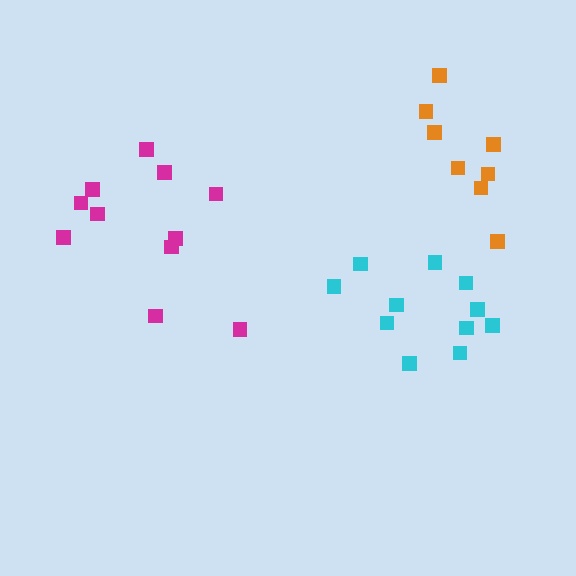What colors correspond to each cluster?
The clusters are colored: cyan, magenta, orange.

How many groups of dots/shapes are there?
There are 3 groups.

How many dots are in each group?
Group 1: 11 dots, Group 2: 11 dots, Group 3: 8 dots (30 total).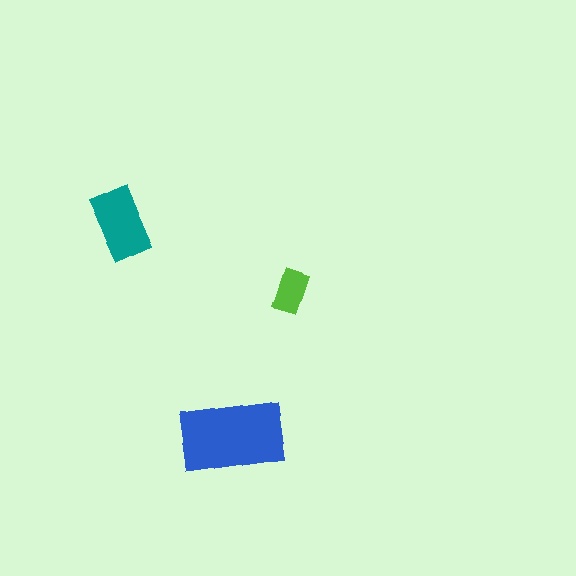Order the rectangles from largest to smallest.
the blue one, the teal one, the lime one.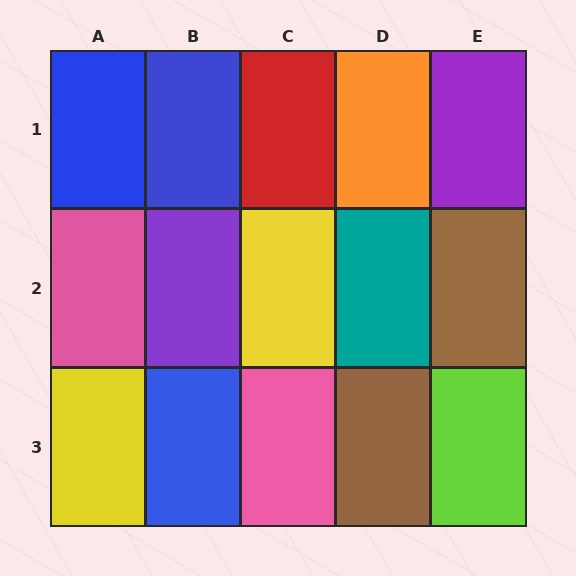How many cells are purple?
2 cells are purple.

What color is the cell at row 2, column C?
Yellow.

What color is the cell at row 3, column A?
Yellow.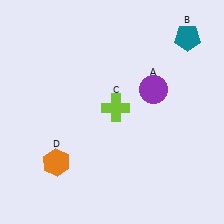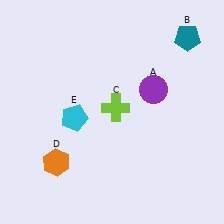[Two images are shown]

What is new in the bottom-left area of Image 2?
A cyan pentagon (E) was added in the bottom-left area of Image 2.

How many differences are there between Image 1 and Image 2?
There is 1 difference between the two images.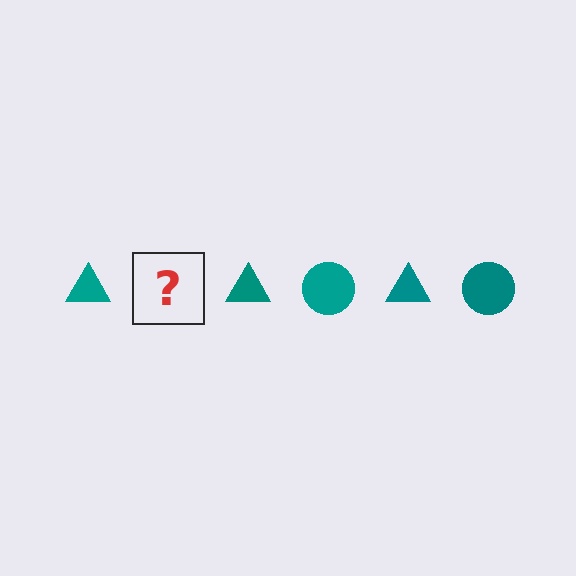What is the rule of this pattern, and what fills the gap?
The rule is that the pattern cycles through triangle, circle shapes in teal. The gap should be filled with a teal circle.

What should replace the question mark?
The question mark should be replaced with a teal circle.